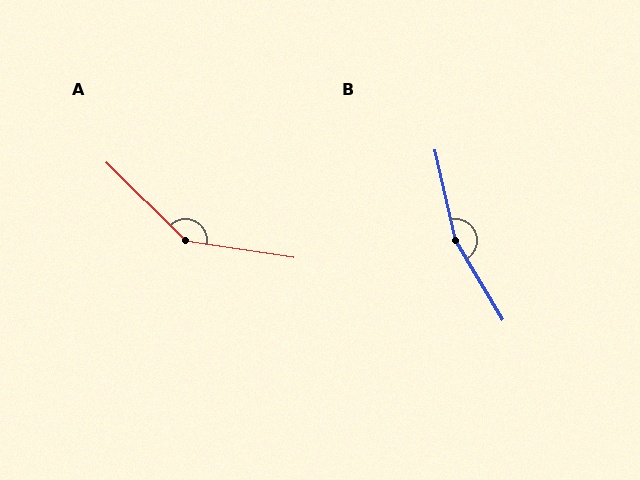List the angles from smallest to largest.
A (144°), B (162°).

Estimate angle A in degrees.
Approximately 144 degrees.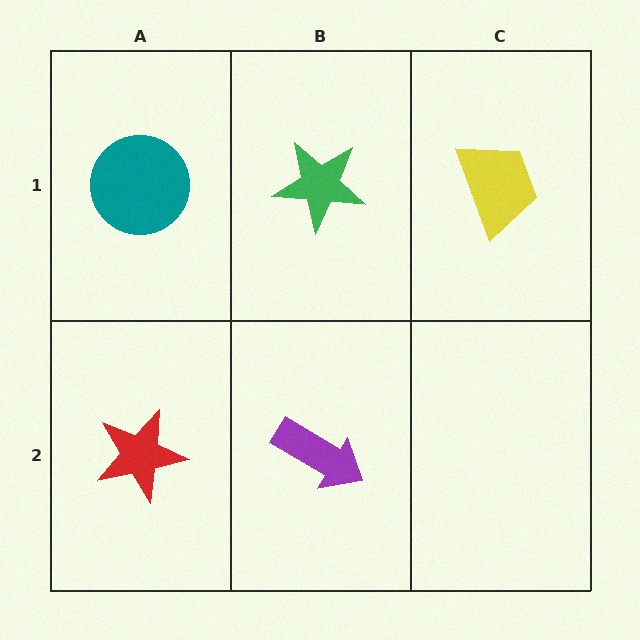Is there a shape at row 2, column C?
No, that cell is empty.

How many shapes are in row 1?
3 shapes.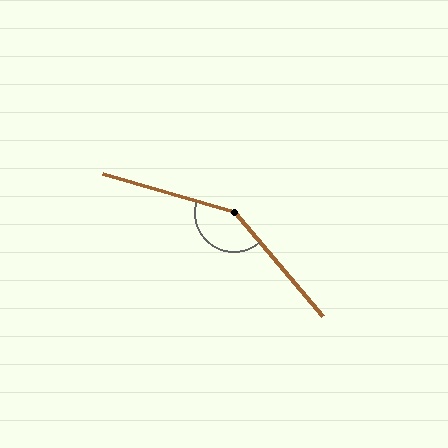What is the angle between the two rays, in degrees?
Approximately 147 degrees.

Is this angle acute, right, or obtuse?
It is obtuse.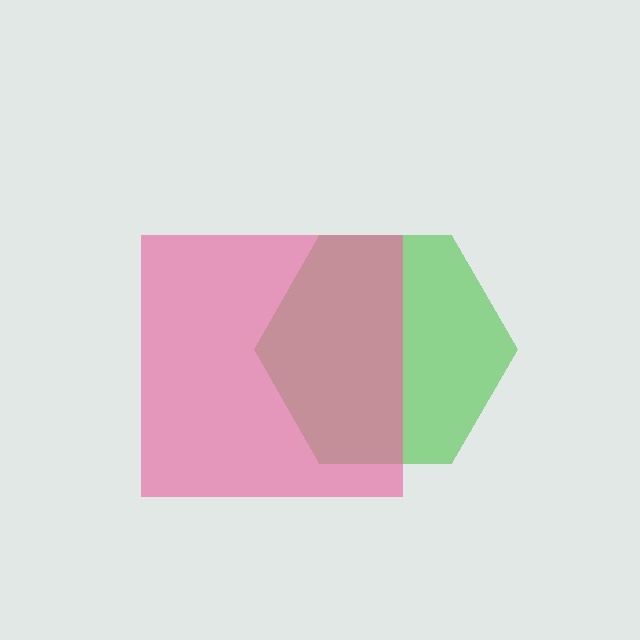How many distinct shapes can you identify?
There are 2 distinct shapes: a green hexagon, a pink square.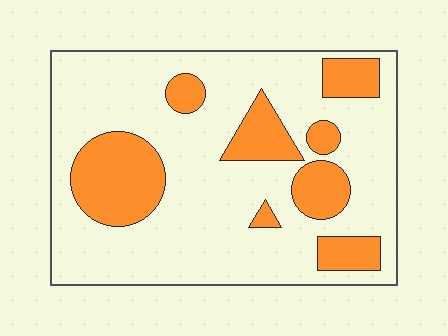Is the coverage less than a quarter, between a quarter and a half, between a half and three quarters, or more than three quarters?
Between a quarter and a half.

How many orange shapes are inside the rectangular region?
8.